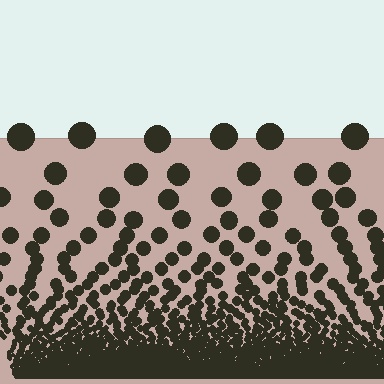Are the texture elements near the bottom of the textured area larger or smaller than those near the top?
Smaller. The gradient is inverted — elements near the bottom are smaller and denser.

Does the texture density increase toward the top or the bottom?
Density increases toward the bottom.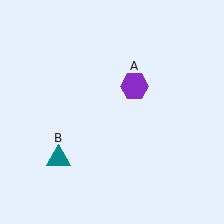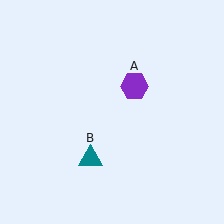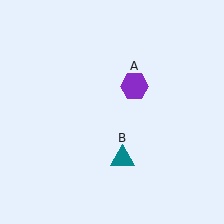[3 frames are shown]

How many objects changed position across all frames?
1 object changed position: teal triangle (object B).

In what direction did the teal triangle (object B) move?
The teal triangle (object B) moved right.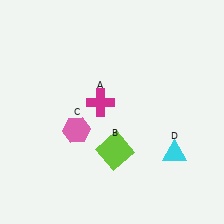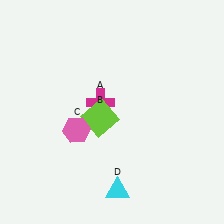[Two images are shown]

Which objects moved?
The objects that moved are: the lime square (B), the cyan triangle (D).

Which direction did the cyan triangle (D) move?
The cyan triangle (D) moved left.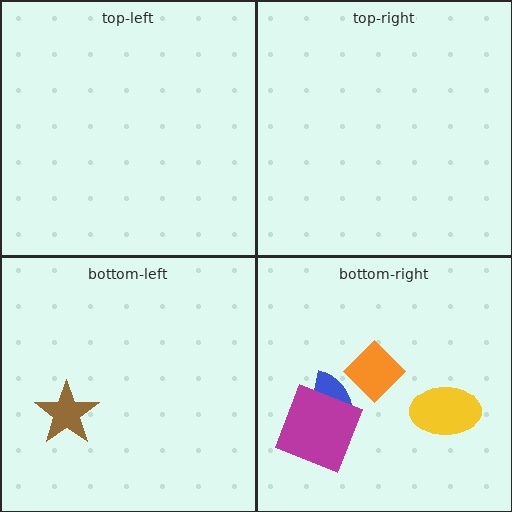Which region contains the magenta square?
The bottom-right region.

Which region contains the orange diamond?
The bottom-right region.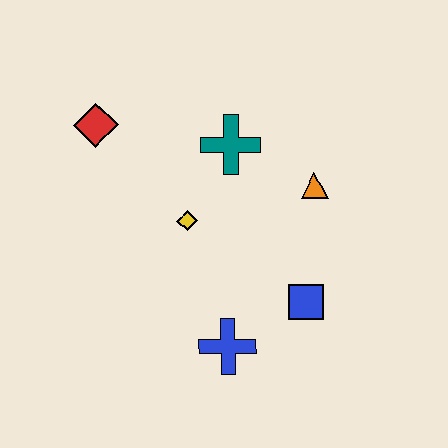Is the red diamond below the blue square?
No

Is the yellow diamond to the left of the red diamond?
No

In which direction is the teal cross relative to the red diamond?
The teal cross is to the right of the red diamond.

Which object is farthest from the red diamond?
The blue square is farthest from the red diamond.